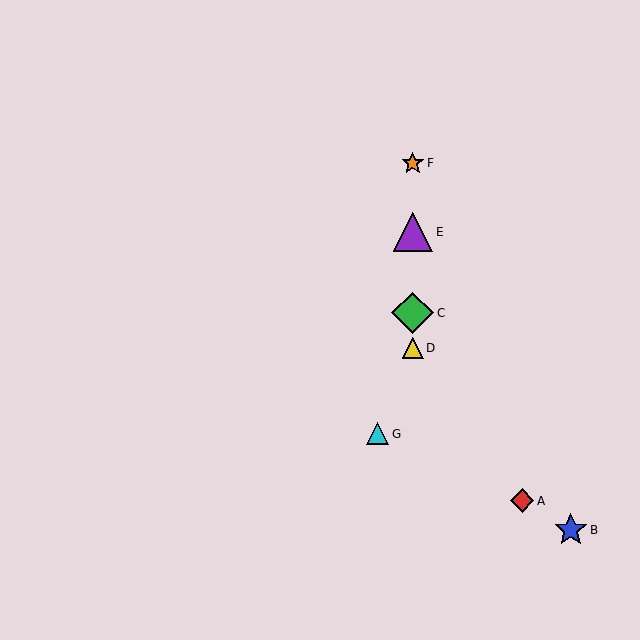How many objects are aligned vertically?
4 objects (C, D, E, F) are aligned vertically.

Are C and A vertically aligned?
No, C is at x≈413 and A is at x≈522.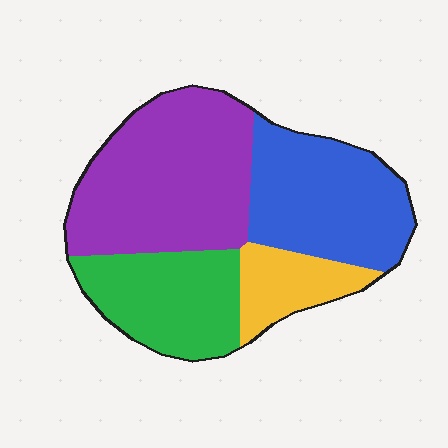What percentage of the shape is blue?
Blue covers around 30% of the shape.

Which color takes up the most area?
Purple, at roughly 40%.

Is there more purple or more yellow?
Purple.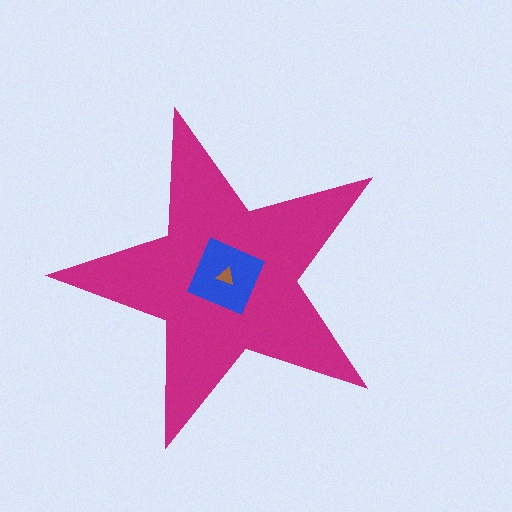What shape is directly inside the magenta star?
The blue diamond.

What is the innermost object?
The brown triangle.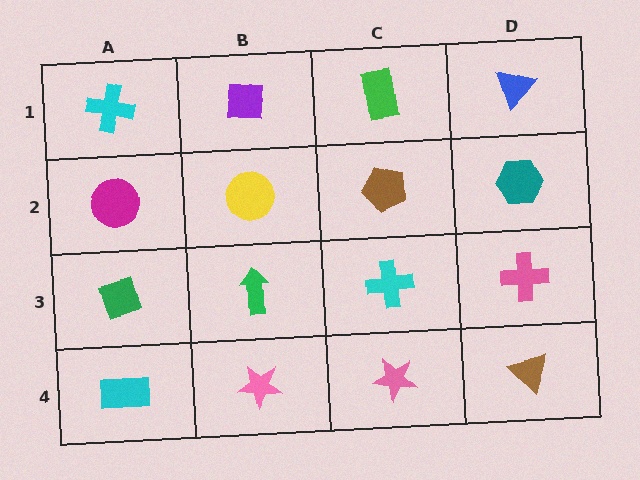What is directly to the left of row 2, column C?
A yellow circle.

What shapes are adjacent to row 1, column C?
A brown pentagon (row 2, column C), a purple square (row 1, column B), a blue triangle (row 1, column D).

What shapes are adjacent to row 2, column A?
A cyan cross (row 1, column A), a green diamond (row 3, column A), a yellow circle (row 2, column B).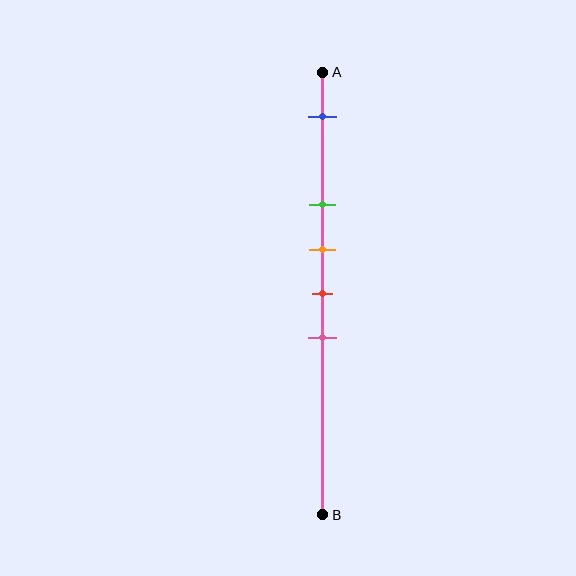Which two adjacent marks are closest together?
The orange and red marks are the closest adjacent pair.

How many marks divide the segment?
There are 5 marks dividing the segment.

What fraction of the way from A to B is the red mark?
The red mark is approximately 50% (0.5) of the way from A to B.